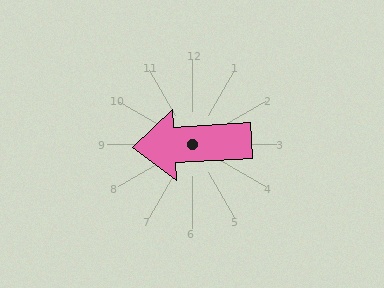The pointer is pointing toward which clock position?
Roughly 9 o'clock.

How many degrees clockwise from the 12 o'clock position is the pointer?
Approximately 267 degrees.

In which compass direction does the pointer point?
West.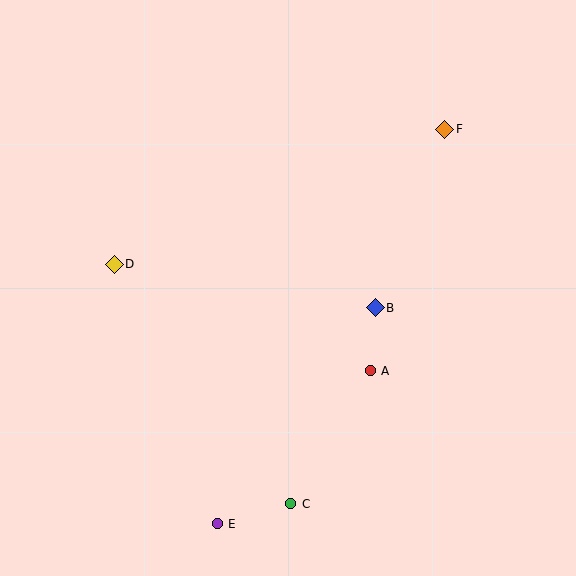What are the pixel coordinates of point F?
Point F is at (445, 129).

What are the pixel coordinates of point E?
Point E is at (217, 524).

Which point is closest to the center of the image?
Point B at (375, 308) is closest to the center.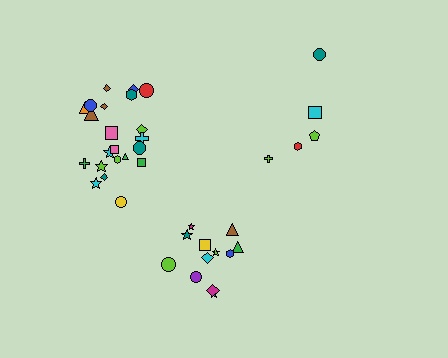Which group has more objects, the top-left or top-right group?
The top-left group.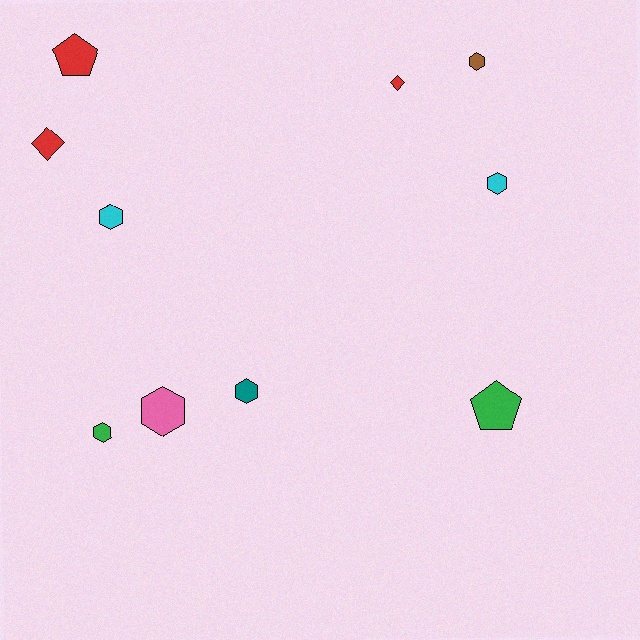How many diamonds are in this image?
There are 2 diamonds.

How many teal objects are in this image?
There is 1 teal object.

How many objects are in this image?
There are 10 objects.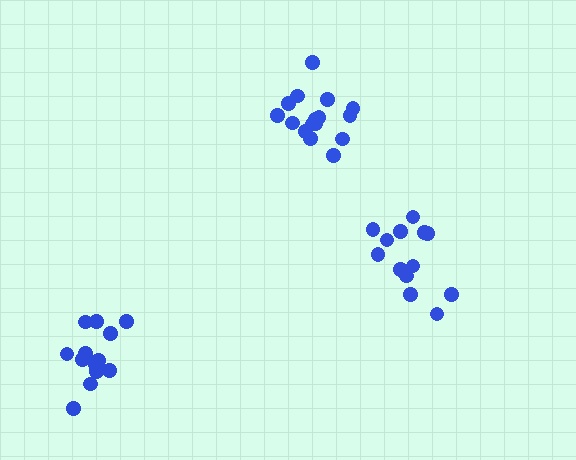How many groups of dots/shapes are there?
There are 3 groups.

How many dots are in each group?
Group 1: 13 dots, Group 2: 13 dots, Group 3: 16 dots (42 total).